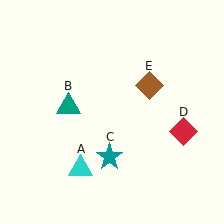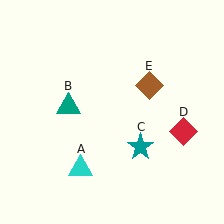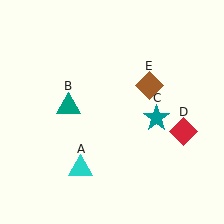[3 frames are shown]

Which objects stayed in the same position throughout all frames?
Cyan triangle (object A) and teal triangle (object B) and red diamond (object D) and brown diamond (object E) remained stationary.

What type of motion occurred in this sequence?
The teal star (object C) rotated counterclockwise around the center of the scene.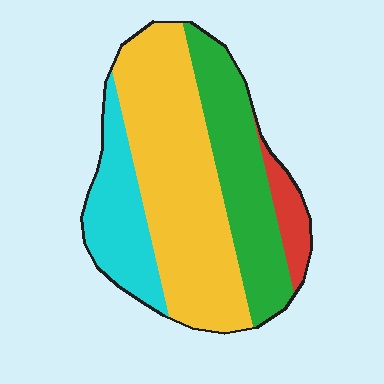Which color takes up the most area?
Yellow, at roughly 45%.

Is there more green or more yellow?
Yellow.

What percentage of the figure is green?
Green takes up about one quarter (1/4) of the figure.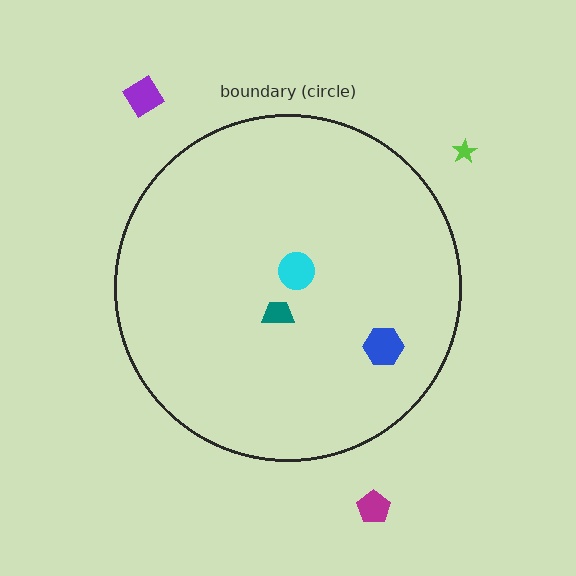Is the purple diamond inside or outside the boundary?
Outside.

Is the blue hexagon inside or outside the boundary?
Inside.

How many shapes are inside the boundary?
3 inside, 3 outside.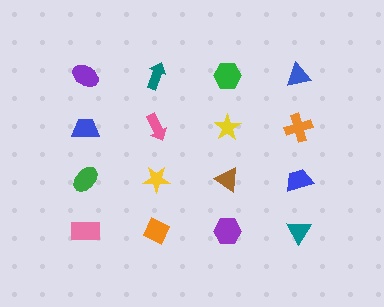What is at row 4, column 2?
An orange diamond.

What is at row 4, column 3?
A purple hexagon.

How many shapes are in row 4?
4 shapes.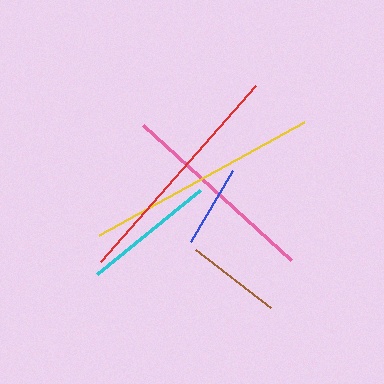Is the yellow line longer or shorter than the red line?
The red line is longer than the yellow line.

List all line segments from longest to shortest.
From longest to shortest: red, yellow, pink, cyan, brown, blue.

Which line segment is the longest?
The red line is the longest at approximately 235 pixels.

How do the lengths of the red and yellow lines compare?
The red and yellow lines are approximately the same length.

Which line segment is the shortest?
The blue line is the shortest at approximately 83 pixels.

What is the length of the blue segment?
The blue segment is approximately 83 pixels long.